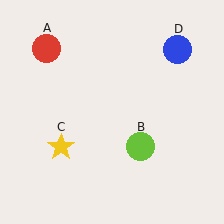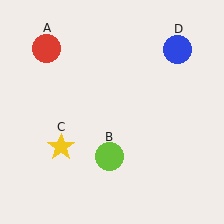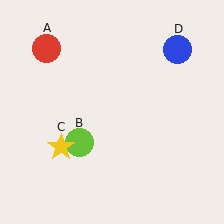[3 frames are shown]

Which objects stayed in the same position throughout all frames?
Red circle (object A) and yellow star (object C) and blue circle (object D) remained stationary.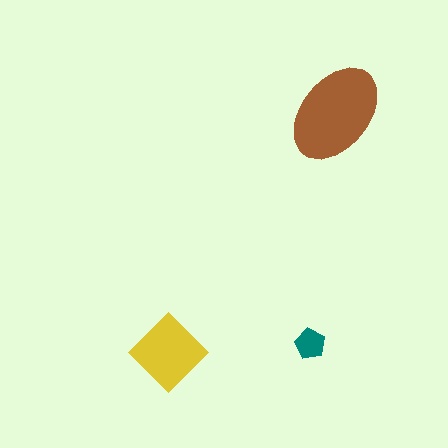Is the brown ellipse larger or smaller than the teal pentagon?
Larger.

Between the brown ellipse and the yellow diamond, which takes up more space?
The brown ellipse.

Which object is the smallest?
The teal pentagon.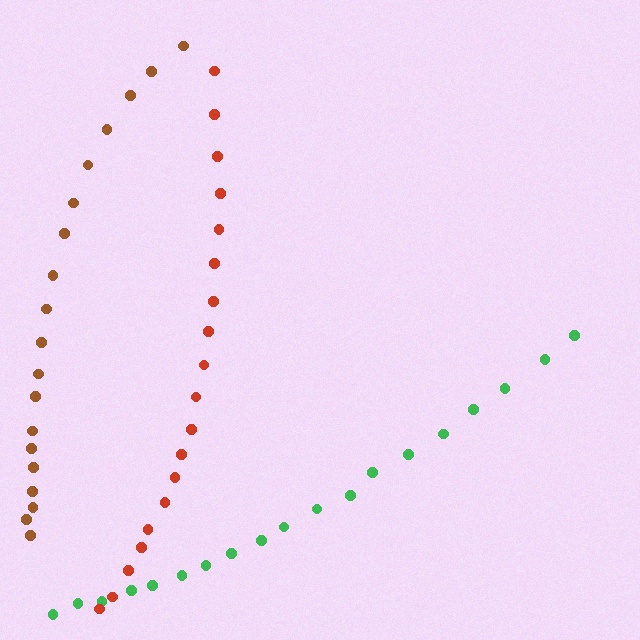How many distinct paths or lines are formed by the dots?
There are 3 distinct paths.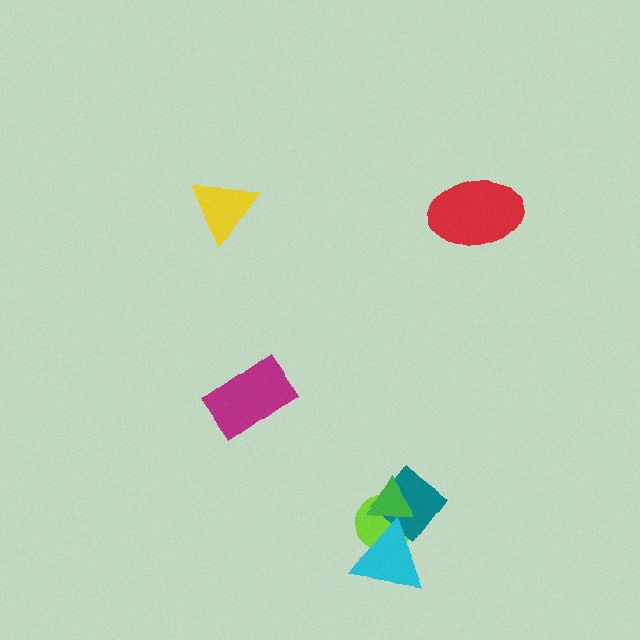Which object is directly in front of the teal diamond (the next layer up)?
The green triangle is directly in front of the teal diamond.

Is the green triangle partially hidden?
Yes, it is partially covered by another shape.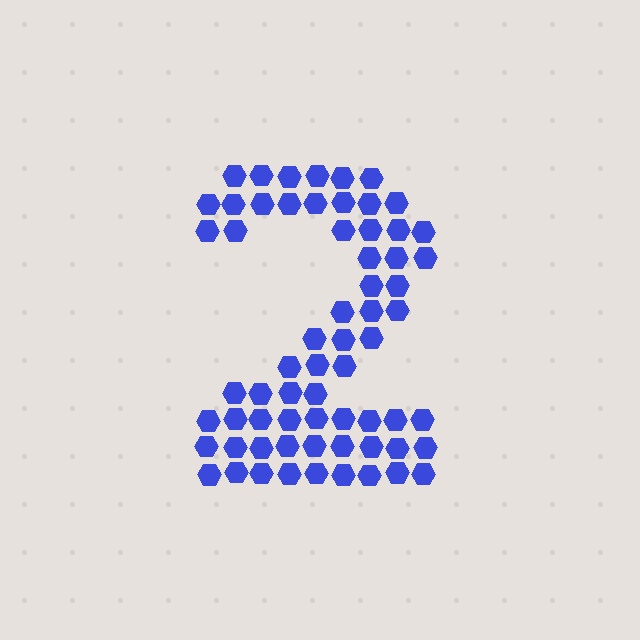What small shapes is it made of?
It is made of small hexagons.